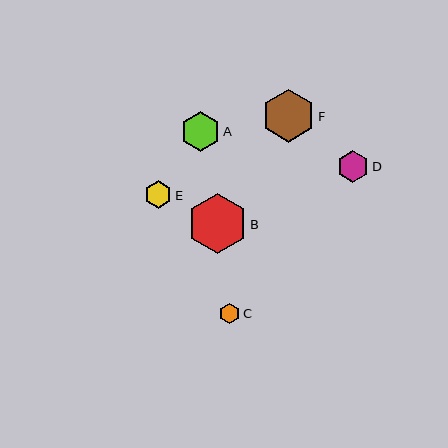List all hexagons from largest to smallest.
From largest to smallest: B, F, A, D, E, C.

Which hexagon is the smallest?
Hexagon C is the smallest with a size of approximately 20 pixels.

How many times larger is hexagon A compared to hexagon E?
Hexagon A is approximately 1.5 times the size of hexagon E.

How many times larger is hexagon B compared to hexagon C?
Hexagon B is approximately 2.9 times the size of hexagon C.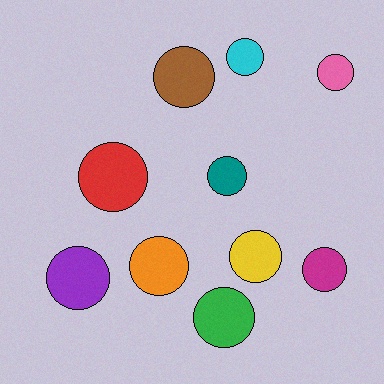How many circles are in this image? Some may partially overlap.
There are 10 circles.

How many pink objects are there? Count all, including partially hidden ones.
There is 1 pink object.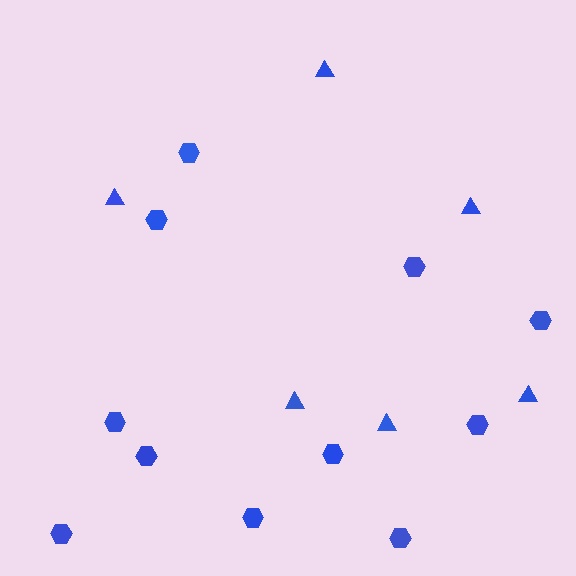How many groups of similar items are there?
There are 2 groups: one group of triangles (6) and one group of hexagons (11).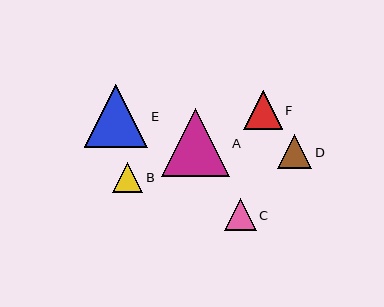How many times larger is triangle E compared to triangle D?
Triangle E is approximately 1.8 times the size of triangle D.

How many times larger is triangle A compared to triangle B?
Triangle A is approximately 2.2 times the size of triangle B.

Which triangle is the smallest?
Triangle B is the smallest with a size of approximately 30 pixels.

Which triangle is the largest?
Triangle A is the largest with a size of approximately 68 pixels.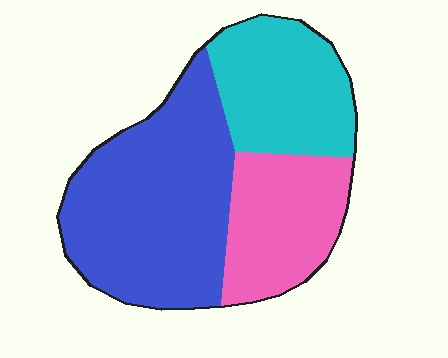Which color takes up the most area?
Blue, at roughly 50%.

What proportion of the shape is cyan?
Cyan covers around 25% of the shape.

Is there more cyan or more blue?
Blue.